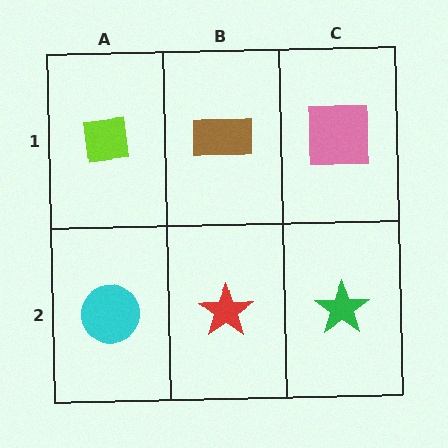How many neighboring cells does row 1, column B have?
3.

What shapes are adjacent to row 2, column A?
A lime square (row 1, column A), a red star (row 2, column B).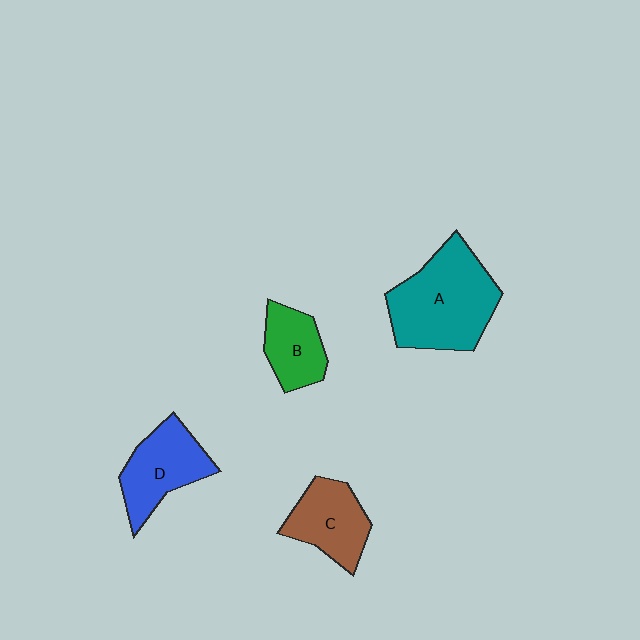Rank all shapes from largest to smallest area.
From largest to smallest: A (teal), D (blue), C (brown), B (green).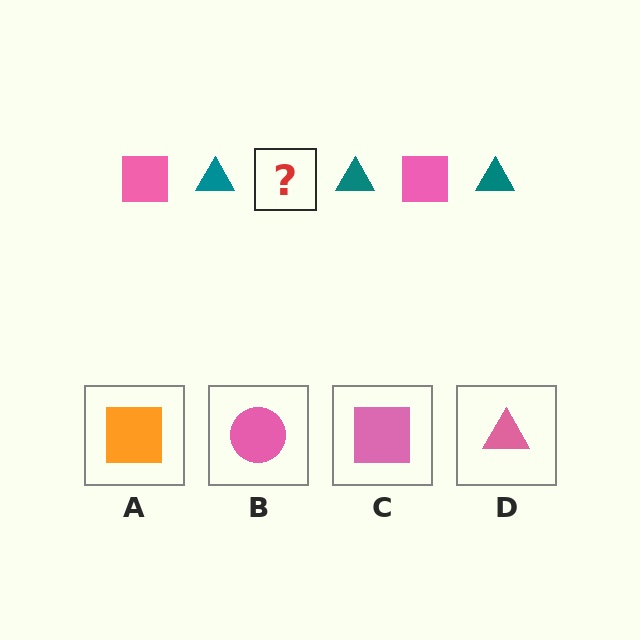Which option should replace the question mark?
Option C.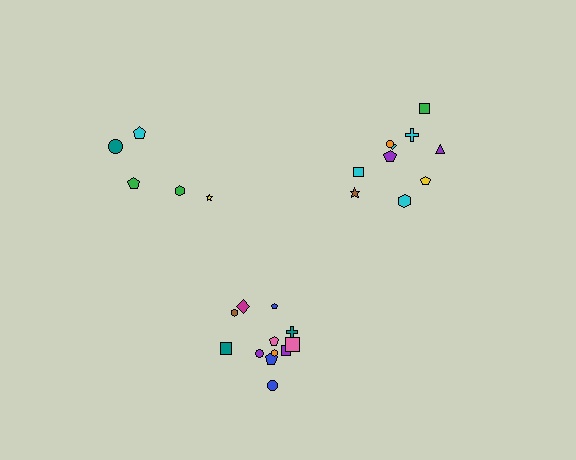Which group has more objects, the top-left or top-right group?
The top-right group.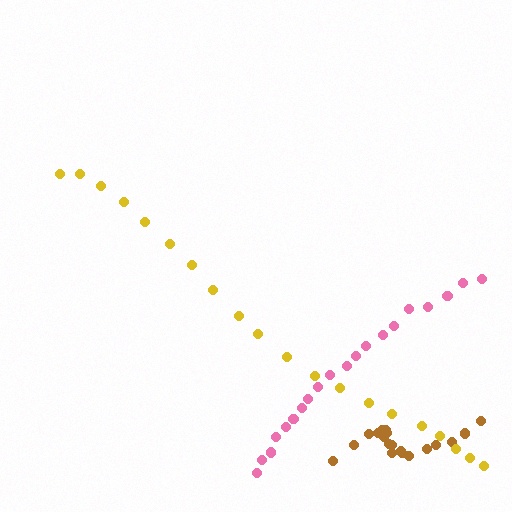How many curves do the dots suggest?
There are 3 distinct paths.